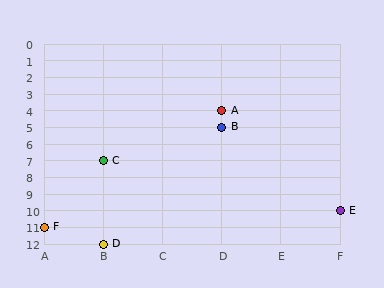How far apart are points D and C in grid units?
Points D and C are 5 rows apart.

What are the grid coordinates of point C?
Point C is at grid coordinates (B, 7).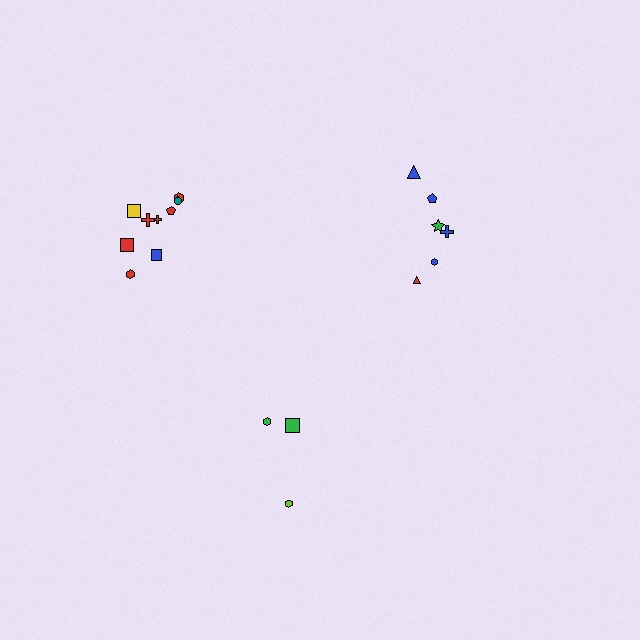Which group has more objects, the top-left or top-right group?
The top-left group.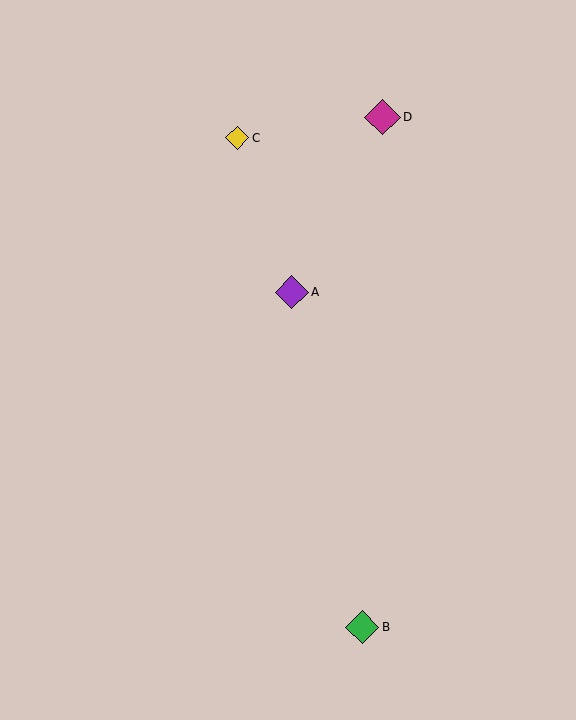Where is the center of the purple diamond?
The center of the purple diamond is at (292, 292).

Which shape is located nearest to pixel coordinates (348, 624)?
The green diamond (labeled B) at (362, 627) is nearest to that location.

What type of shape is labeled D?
Shape D is a magenta diamond.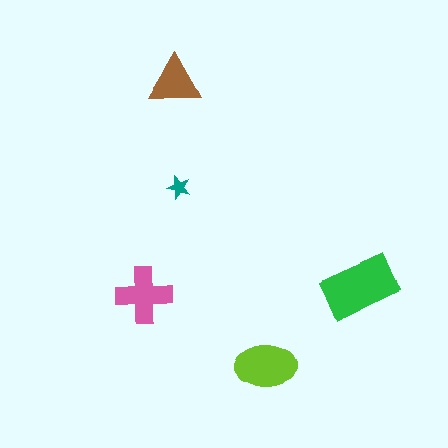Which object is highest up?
The brown triangle is topmost.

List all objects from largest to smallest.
The green rectangle, the lime ellipse, the pink cross, the brown triangle, the teal star.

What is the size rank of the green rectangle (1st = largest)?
1st.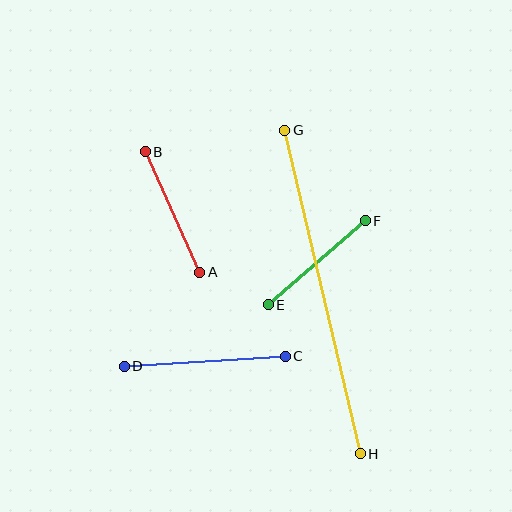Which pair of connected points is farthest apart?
Points G and H are farthest apart.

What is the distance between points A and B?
The distance is approximately 132 pixels.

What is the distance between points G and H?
The distance is approximately 332 pixels.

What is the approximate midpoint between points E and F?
The midpoint is at approximately (317, 263) pixels.